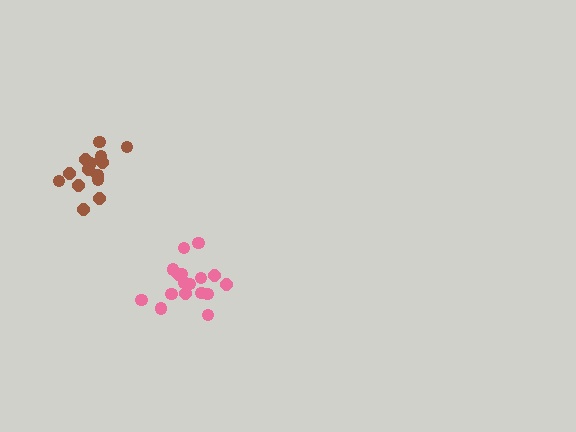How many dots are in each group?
Group 1: 14 dots, Group 2: 17 dots (31 total).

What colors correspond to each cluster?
The clusters are colored: brown, pink.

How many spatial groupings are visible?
There are 2 spatial groupings.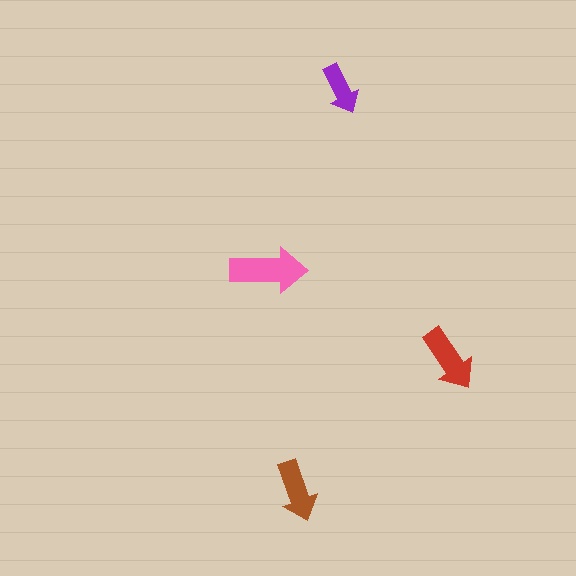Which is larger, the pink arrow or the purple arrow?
The pink one.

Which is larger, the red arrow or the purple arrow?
The red one.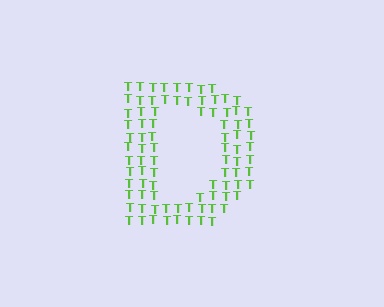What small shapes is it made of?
It is made of small letter T's.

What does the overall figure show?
The overall figure shows the letter D.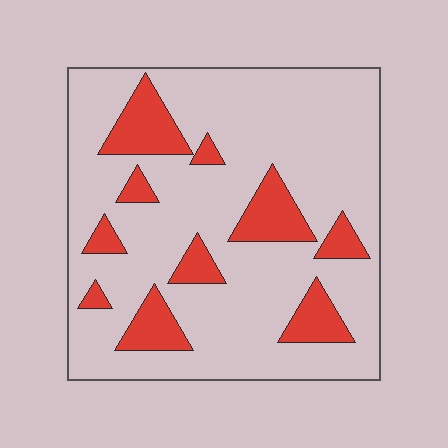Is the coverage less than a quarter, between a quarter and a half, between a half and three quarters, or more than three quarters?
Less than a quarter.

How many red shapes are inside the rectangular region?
10.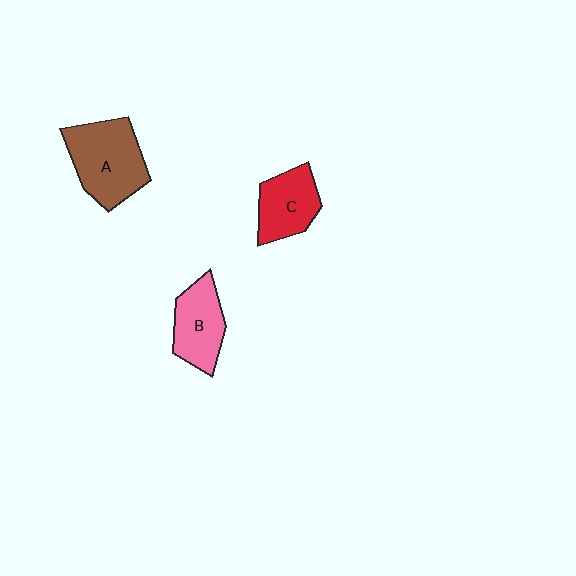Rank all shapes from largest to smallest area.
From largest to smallest: A (brown), B (pink), C (red).